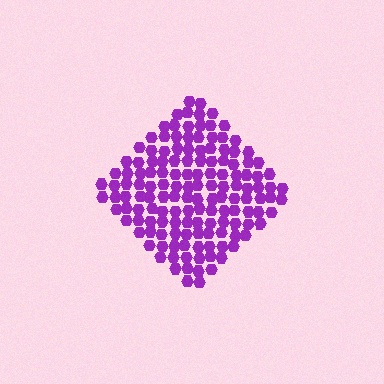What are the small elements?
The small elements are hexagons.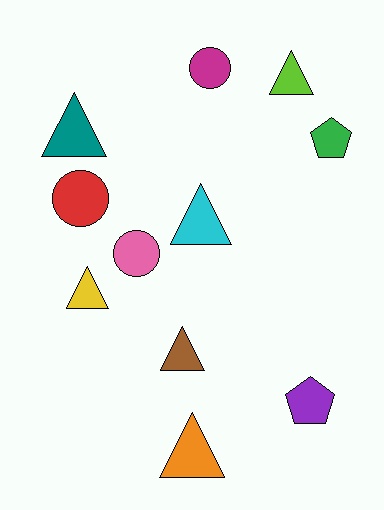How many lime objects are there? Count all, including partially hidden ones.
There is 1 lime object.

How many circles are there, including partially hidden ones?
There are 3 circles.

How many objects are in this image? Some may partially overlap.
There are 11 objects.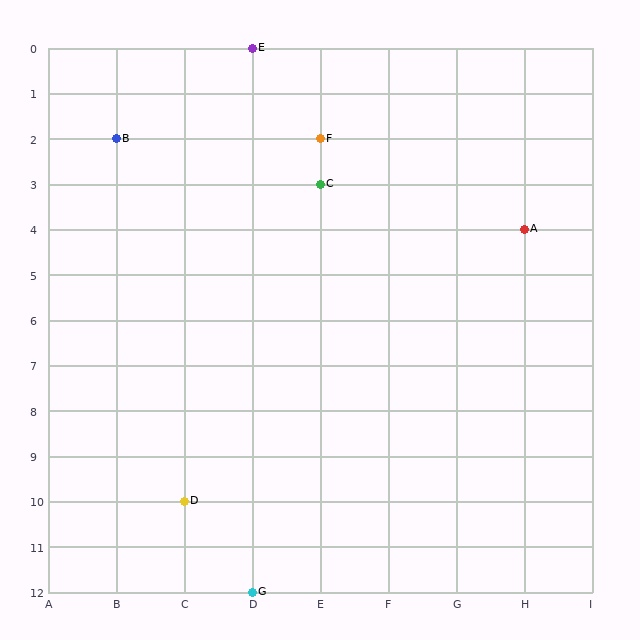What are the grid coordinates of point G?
Point G is at grid coordinates (D, 12).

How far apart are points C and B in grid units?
Points C and B are 3 columns and 1 row apart (about 3.2 grid units diagonally).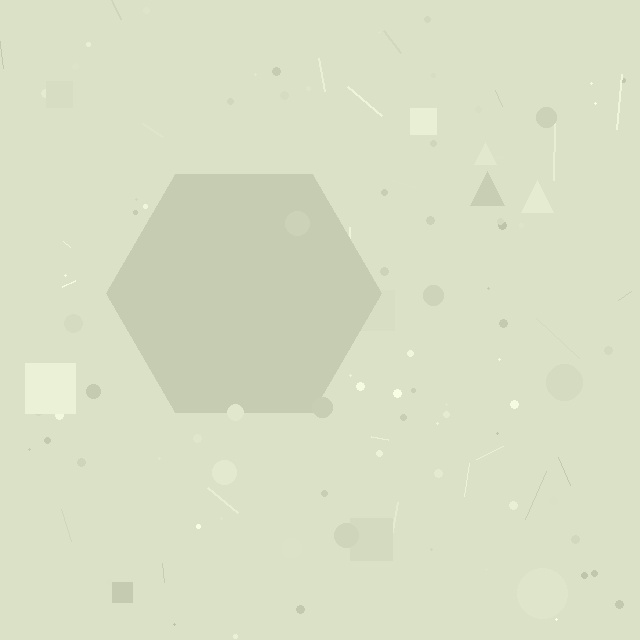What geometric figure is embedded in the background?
A hexagon is embedded in the background.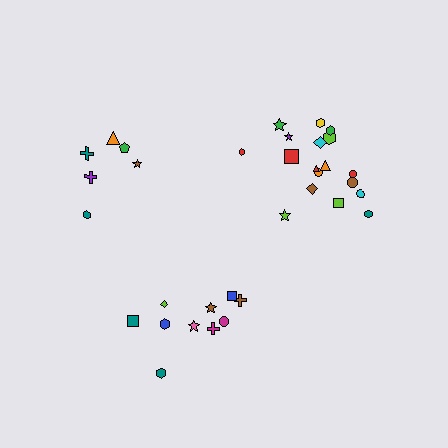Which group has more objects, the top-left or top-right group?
The top-right group.